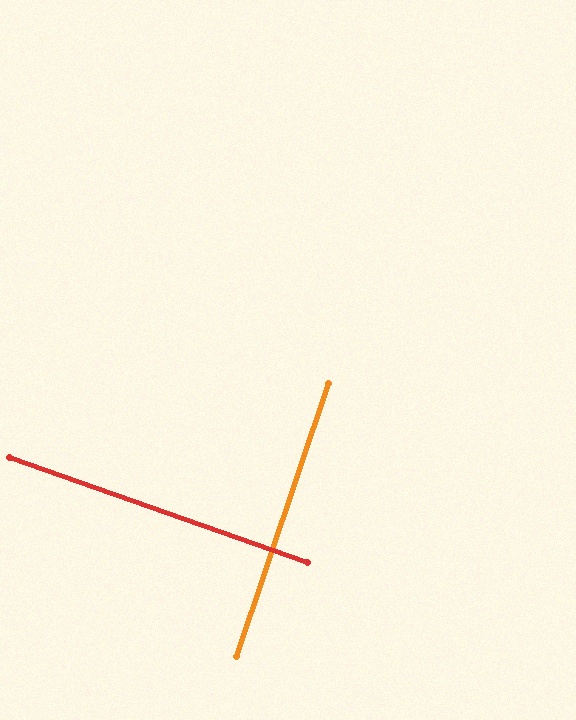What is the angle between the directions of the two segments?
Approximately 89 degrees.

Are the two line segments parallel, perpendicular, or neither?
Perpendicular — they meet at approximately 89°.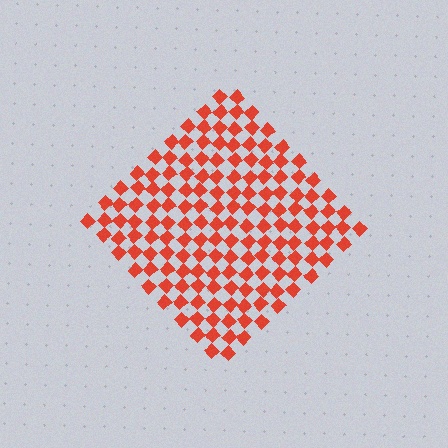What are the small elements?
The small elements are diamonds.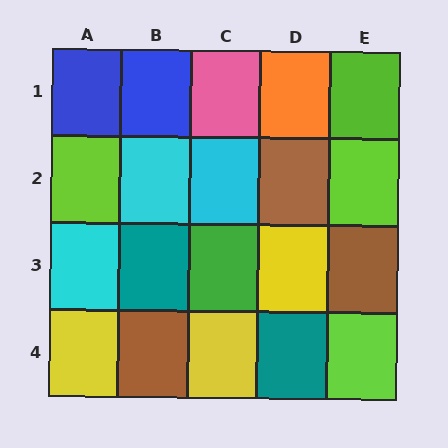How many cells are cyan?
3 cells are cyan.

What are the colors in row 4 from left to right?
Yellow, brown, yellow, teal, lime.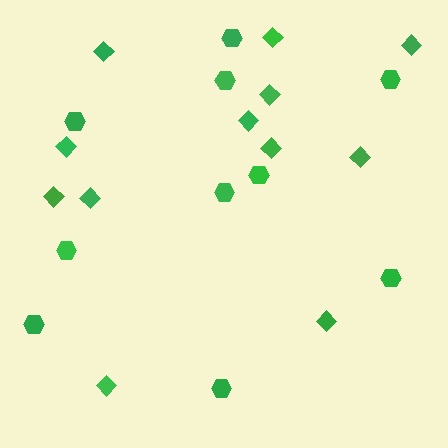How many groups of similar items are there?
There are 2 groups: one group of diamonds (12) and one group of hexagons (10).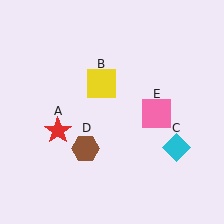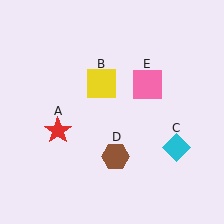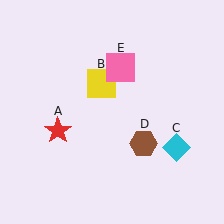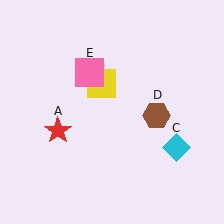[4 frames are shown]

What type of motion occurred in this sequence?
The brown hexagon (object D), pink square (object E) rotated counterclockwise around the center of the scene.